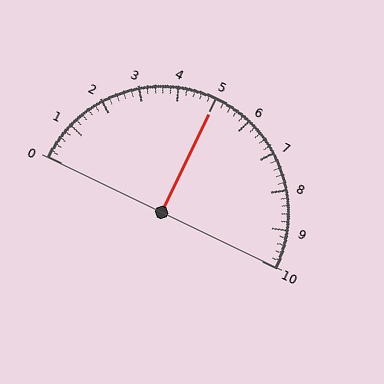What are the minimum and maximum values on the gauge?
The gauge ranges from 0 to 10.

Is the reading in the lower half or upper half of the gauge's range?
The reading is in the upper half of the range (0 to 10).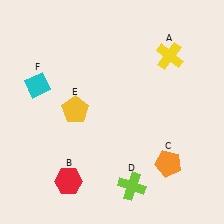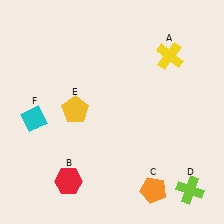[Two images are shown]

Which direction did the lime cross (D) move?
The lime cross (D) moved right.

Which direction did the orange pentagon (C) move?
The orange pentagon (C) moved down.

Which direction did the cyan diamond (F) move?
The cyan diamond (F) moved down.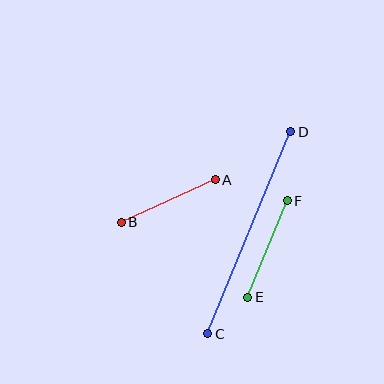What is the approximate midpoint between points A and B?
The midpoint is at approximately (168, 201) pixels.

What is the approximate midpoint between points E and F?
The midpoint is at approximately (268, 249) pixels.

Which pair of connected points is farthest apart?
Points C and D are farthest apart.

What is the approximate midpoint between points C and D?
The midpoint is at approximately (249, 233) pixels.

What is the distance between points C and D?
The distance is approximately 218 pixels.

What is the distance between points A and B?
The distance is approximately 103 pixels.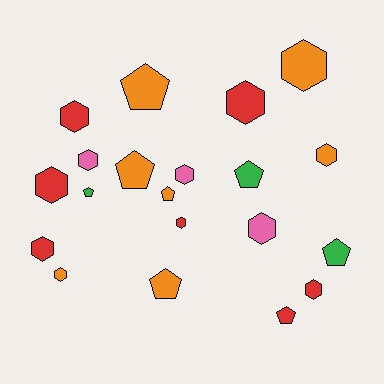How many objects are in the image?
There are 20 objects.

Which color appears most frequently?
Red, with 7 objects.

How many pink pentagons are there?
There are no pink pentagons.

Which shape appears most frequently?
Hexagon, with 12 objects.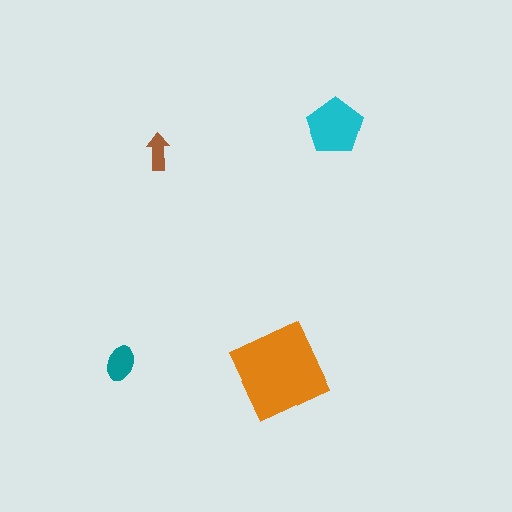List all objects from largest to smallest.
The orange square, the cyan pentagon, the teal ellipse, the brown arrow.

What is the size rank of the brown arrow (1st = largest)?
4th.